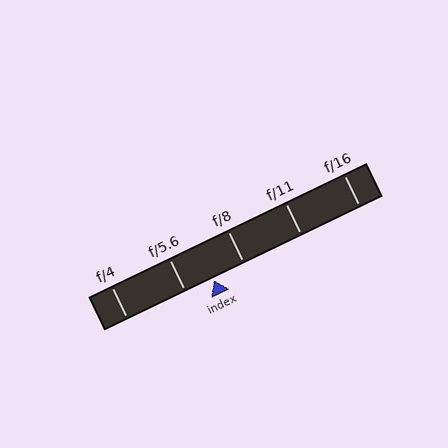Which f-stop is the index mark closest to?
The index mark is closest to f/5.6.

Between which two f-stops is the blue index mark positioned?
The index mark is between f/5.6 and f/8.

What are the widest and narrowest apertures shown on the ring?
The widest aperture shown is f/4 and the narrowest is f/16.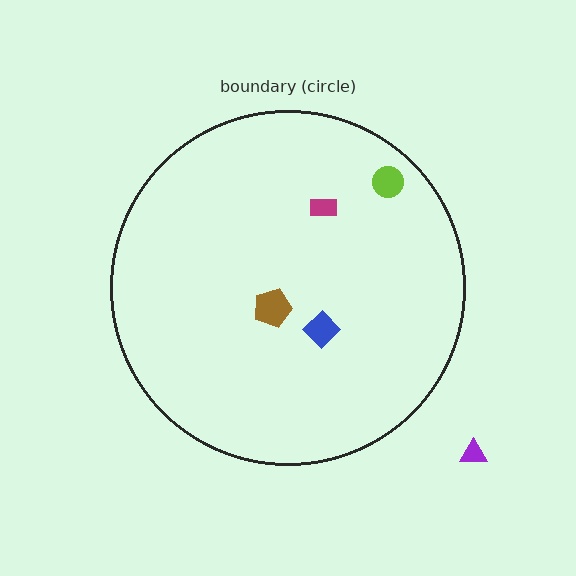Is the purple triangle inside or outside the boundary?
Outside.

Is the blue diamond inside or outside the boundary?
Inside.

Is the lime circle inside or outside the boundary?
Inside.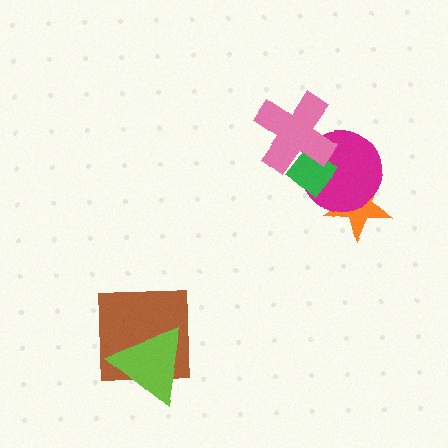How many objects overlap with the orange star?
1 object overlaps with the orange star.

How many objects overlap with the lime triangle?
1 object overlaps with the lime triangle.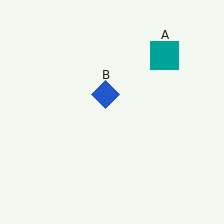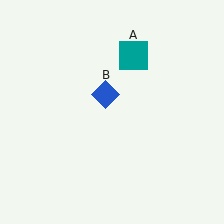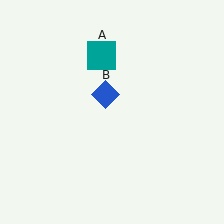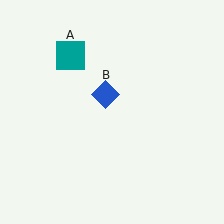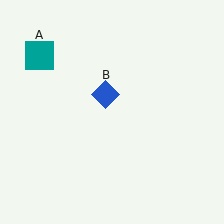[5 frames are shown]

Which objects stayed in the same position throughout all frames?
Blue diamond (object B) remained stationary.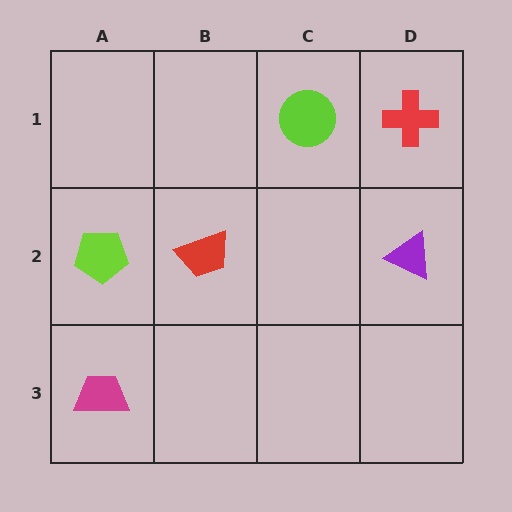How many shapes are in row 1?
2 shapes.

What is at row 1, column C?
A lime circle.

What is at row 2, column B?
A red trapezoid.